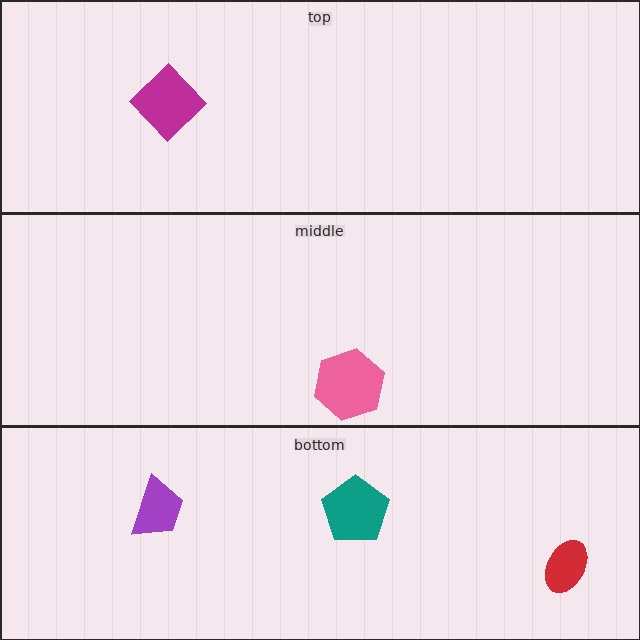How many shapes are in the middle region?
1.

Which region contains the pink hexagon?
The middle region.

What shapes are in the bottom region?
The purple trapezoid, the teal pentagon, the red ellipse.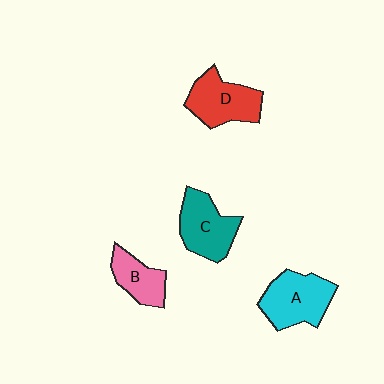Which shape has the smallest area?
Shape B (pink).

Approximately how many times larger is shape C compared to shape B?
Approximately 1.4 times.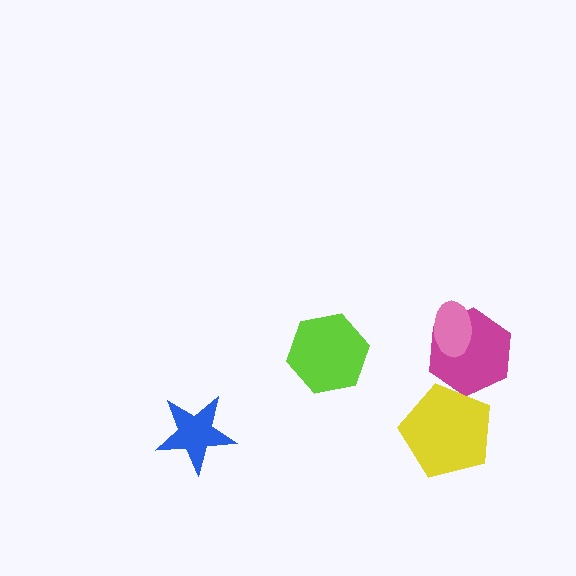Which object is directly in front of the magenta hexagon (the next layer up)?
The yellow pentagon is directly in front of the magenta hexagon.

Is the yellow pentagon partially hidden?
No, no other shape covers it.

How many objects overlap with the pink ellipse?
1 object overlaps with the pink ellipse.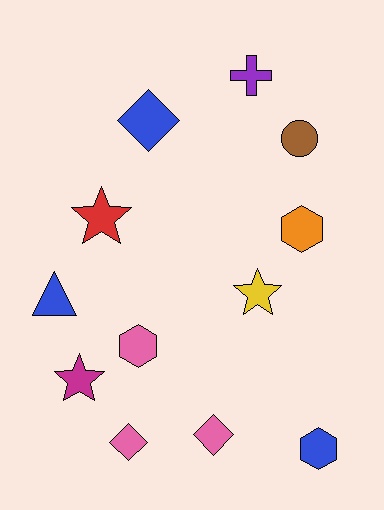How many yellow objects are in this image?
There is 1 yellow object.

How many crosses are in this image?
There is 1 cross.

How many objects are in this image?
There are 12 objects.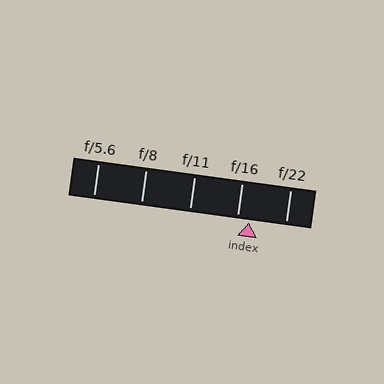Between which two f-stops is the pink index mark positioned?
The index mark is between f/16 and f/22.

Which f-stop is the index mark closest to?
The index mark is closest to f/16.